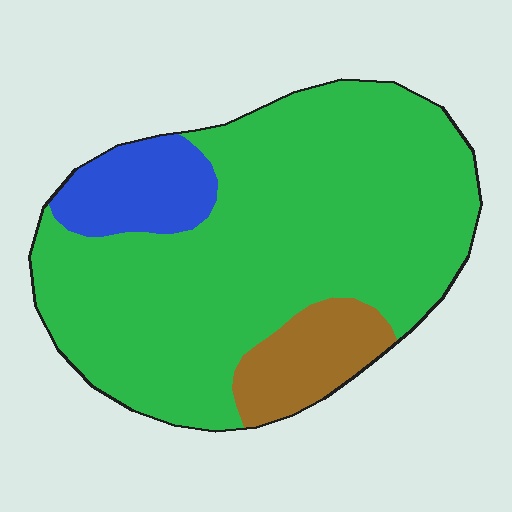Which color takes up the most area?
Green, at roughly 80%.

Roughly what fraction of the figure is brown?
Brown takes up about one tenth (1/10) of the figure.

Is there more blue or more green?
Green.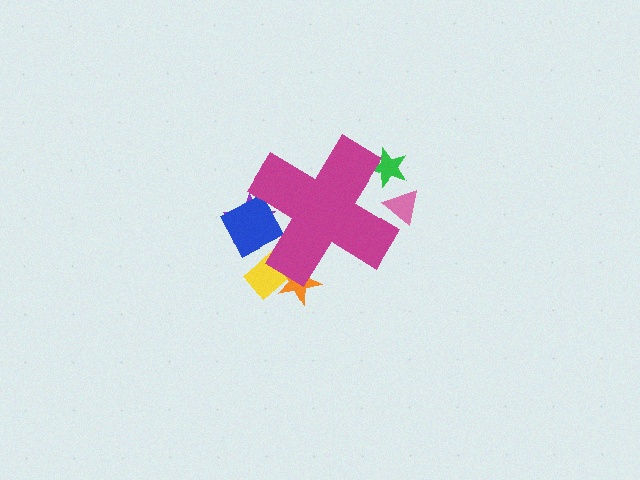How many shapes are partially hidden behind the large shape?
6 shapes are partially hidden.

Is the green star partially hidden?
Yes, the green star is partially hidden behind the magenta cross.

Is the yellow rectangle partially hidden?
Yes, the yellow rectangle is partially hidden behind the magenta cross.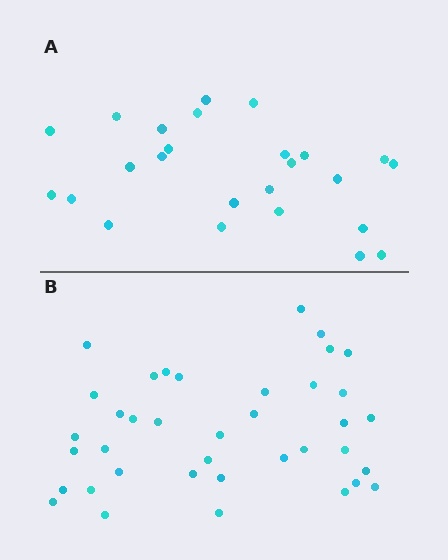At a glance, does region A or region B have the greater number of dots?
Region B (the bottom region) has more dots.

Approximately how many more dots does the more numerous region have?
Region B has approximately 15 more dots than region A.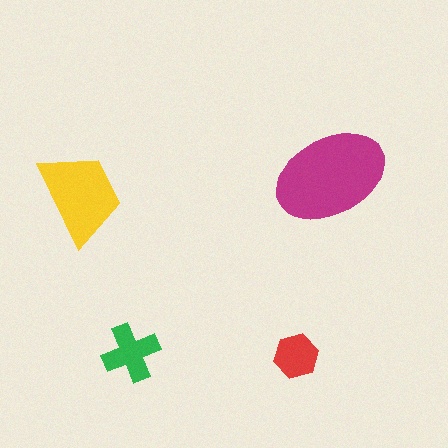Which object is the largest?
The magenta ellipse.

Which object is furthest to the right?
The magenta ellipse is rightmost.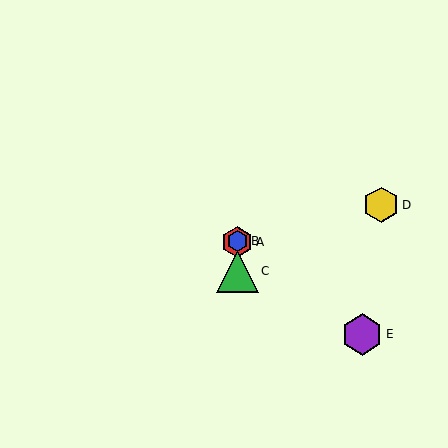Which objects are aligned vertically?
Objects A, B, C are aligned vertically.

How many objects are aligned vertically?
3 objects (A, B, C) are aligned vertically.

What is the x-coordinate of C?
Object C is at x≈237.